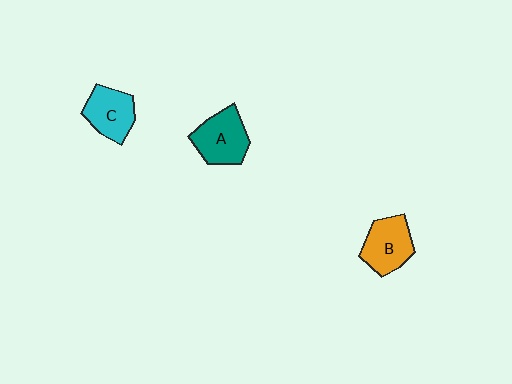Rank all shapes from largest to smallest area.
From largest to smallest: A (teal), B (orange), C (cyan).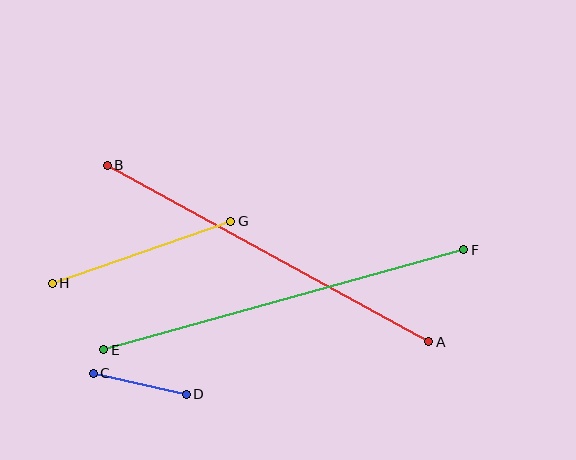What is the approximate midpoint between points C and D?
The midpoint is at approximately (140, 384) pixels.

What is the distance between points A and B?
The distance is approximately 367 pixels.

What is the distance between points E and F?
The distance is approximately 373 pixels.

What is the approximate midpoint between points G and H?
The midpoint is at approximately (142, 252) pixels.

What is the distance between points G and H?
The distance is approximately 189 pixels.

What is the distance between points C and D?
The distance is approximately 96 pixels.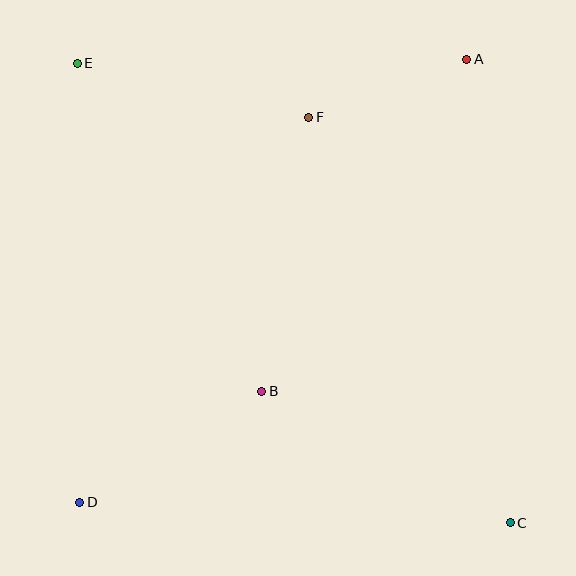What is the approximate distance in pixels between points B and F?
The distance between B and F is approximately 278 pixels.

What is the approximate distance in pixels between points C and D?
The distance between C and D is approximately 431 pixels.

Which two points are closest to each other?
Points A and F are closest to each other.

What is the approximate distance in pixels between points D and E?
The distance between D and E is approximately 439 pixels.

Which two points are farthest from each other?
Points C and E are farthest from each other.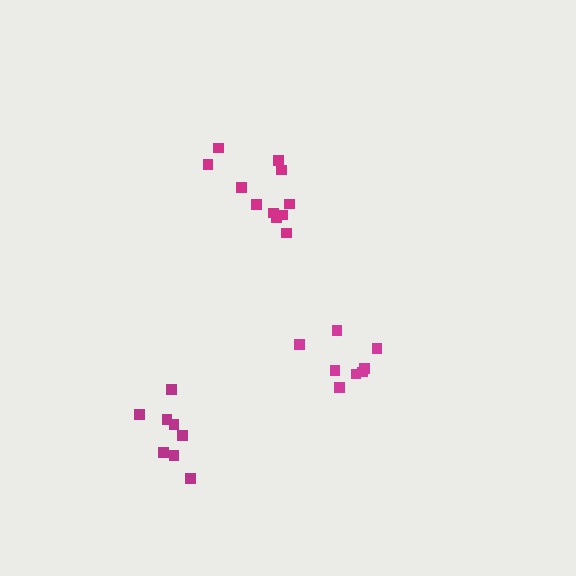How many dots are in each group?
Group 1: 8 dots, Group 2: 11 dots, Group 3: 8 dots (27 total).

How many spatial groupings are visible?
There are 3 spatial groupings.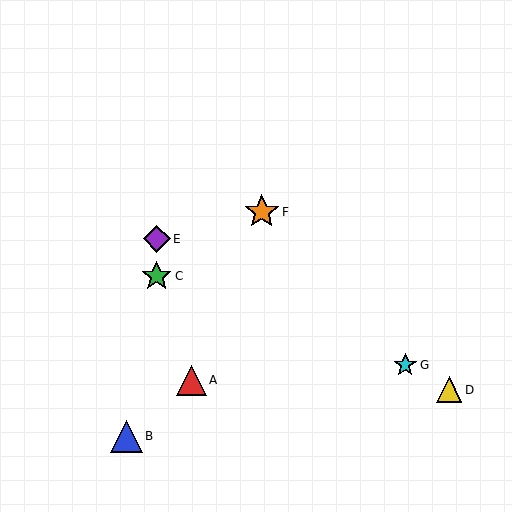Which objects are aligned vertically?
Objects C, E are aligned vertically.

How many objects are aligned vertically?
2 objects (C, E) are aligned vertically.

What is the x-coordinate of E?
Object E is at x≈157.